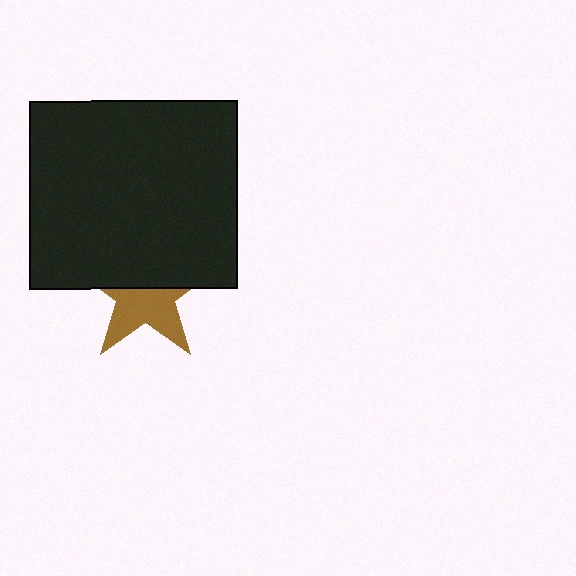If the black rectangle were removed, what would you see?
You would see the complete brown star.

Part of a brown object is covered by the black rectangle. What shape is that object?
It is a star.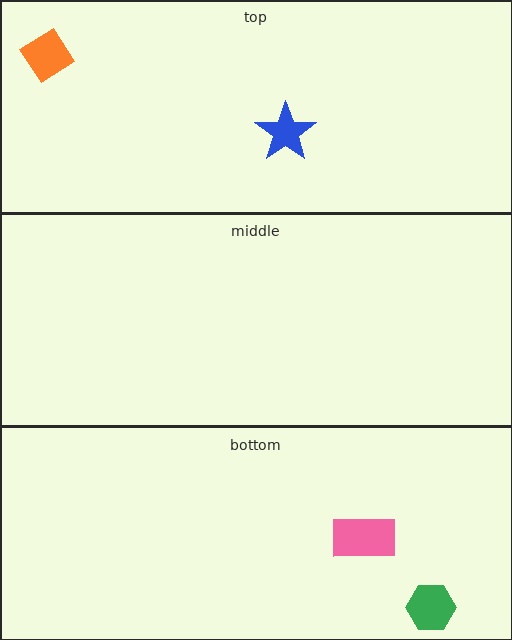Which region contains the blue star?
The top region.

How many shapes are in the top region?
2.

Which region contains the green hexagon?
The bottom region.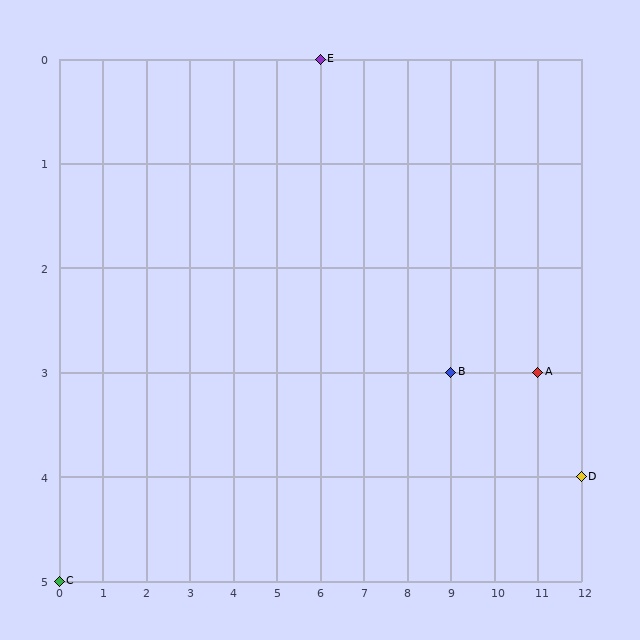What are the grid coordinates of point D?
Point D is at grid coordinates (12, 4).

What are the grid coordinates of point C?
Point C is at grid coordinates (0, 5).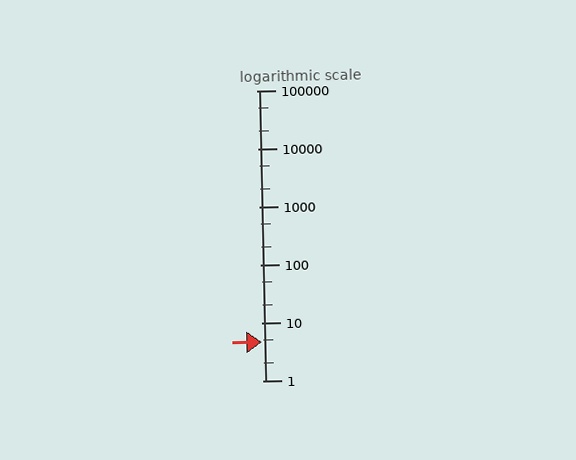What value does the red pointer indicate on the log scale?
The pointer indicates approximately 4.7.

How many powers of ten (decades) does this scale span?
The scale spans 5 decades, from 1 to 100000.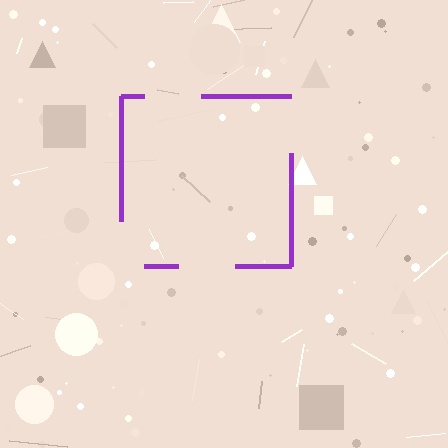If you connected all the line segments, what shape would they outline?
They would outline a square.